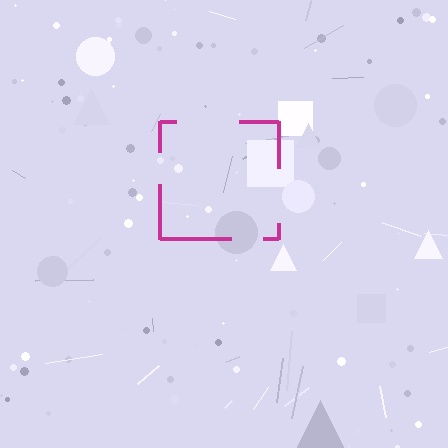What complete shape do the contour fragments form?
The contour fragments form a square.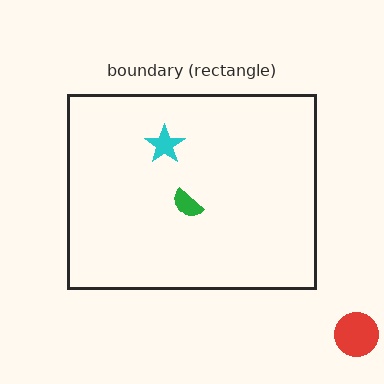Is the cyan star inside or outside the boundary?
Inside.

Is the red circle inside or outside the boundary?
Outside.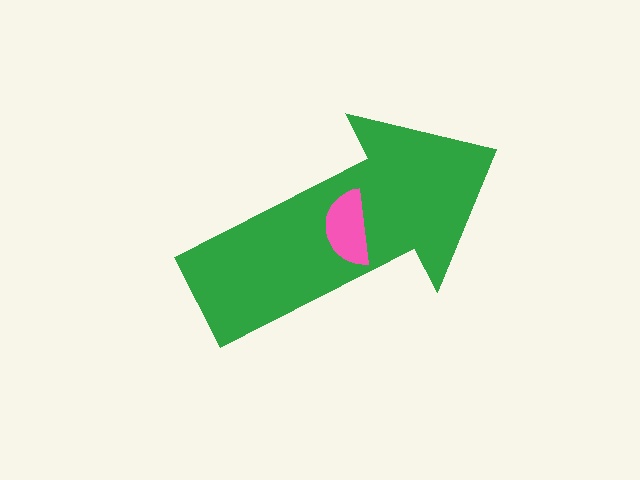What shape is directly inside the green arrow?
The pink semicircle.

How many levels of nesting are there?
2.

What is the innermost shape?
The pink semicircle.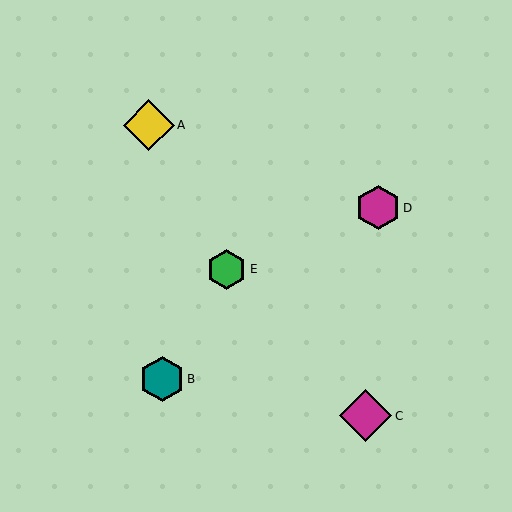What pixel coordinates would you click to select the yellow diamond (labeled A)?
Click at (149, 125) to select the yellow diamond A.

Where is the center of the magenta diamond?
The center of the magenta diamond is at (366, 416).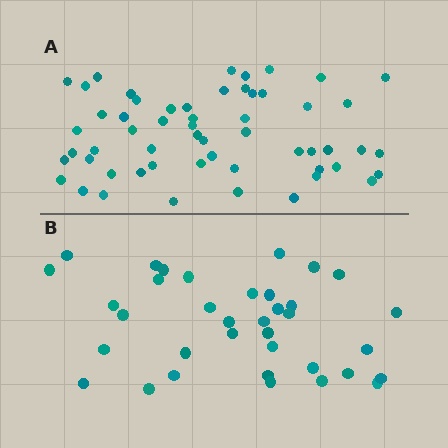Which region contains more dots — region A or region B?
Region A (the top region) has more dots.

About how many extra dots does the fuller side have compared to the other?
Region A has approximately 20 more dots than region B.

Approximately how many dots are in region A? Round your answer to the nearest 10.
About 60 dots. (The exact count is 56, which rounds to 60.)